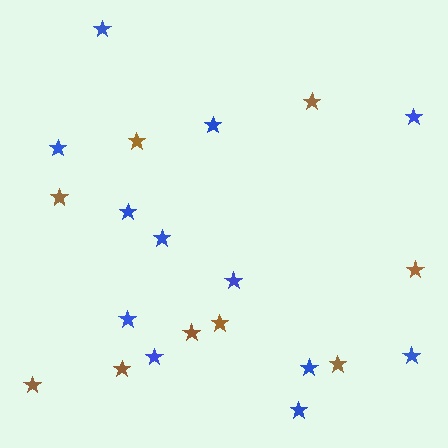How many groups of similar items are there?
There are 2 groups: one group of blue stars (12) and one group of brown stars (9).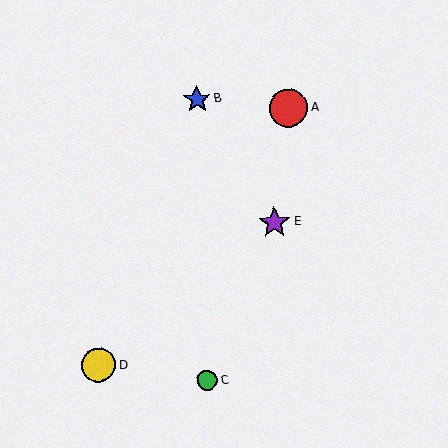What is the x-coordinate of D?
Object D is at x≈99.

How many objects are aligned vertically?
2 objects (B, C) are aligned vertically.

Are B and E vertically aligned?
No, B is at x≈197 and E is at x≈274.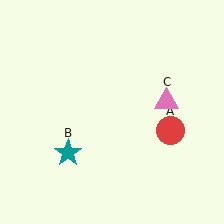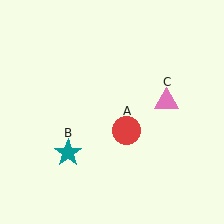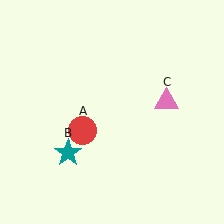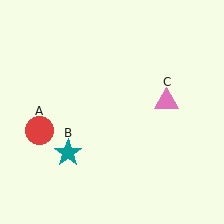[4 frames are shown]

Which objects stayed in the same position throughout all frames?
Teal star (object B) and pink triangle (object C) remained stationary.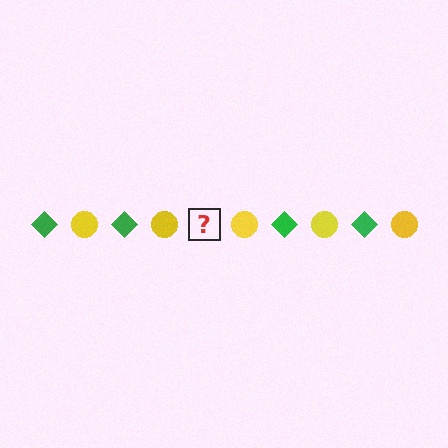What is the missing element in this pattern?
The missing element is a green diamond.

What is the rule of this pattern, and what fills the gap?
The rule is that the pattern alternates between green diamond and yellow circle. The gap should be filled with a green diamond.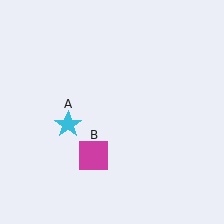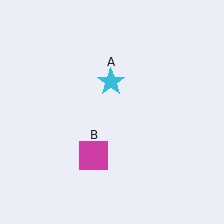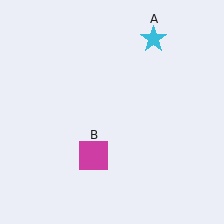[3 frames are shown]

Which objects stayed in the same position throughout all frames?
Magenta square (object B) remained stationary.